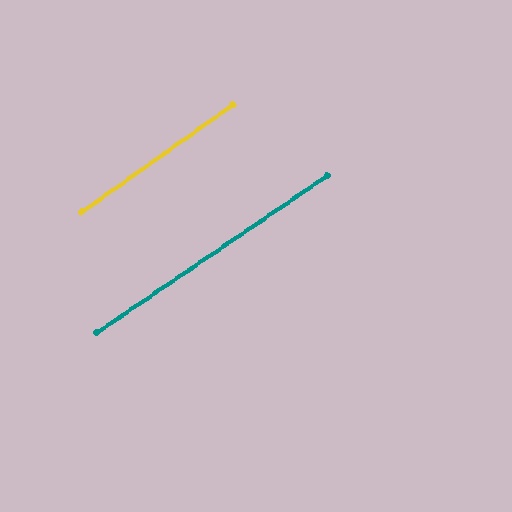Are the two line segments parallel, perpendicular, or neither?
Parallel — their directions differ by only 0.9°.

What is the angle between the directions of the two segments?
Approximately 1 degree.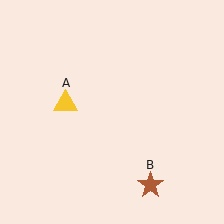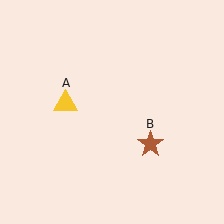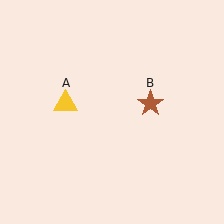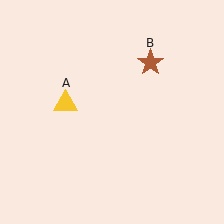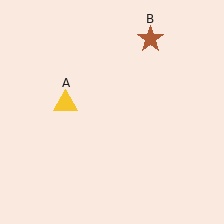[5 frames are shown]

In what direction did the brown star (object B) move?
The brown star (object B) moved up.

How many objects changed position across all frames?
1 object changed position: brown star (object B).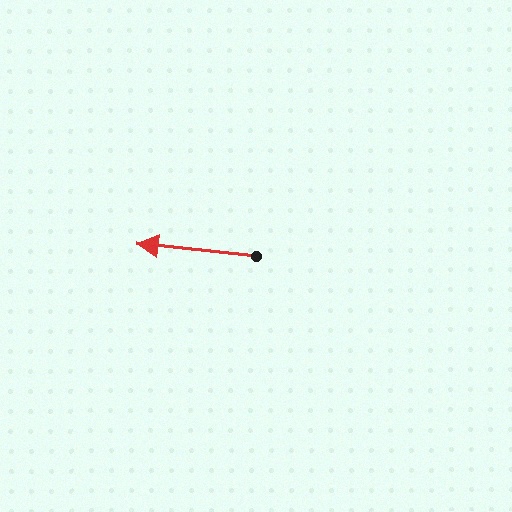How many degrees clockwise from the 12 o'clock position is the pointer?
Approximately 276 degrees.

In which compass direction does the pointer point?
West.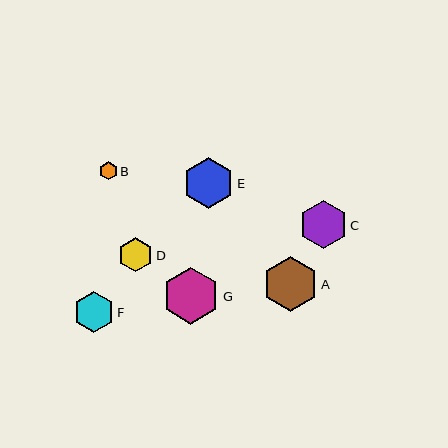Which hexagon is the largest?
Hexagon G is the largest with a size of approximately 57 pixels.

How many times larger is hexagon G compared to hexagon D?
Hexagon G is approximately 1.7 times the size of hexagon D.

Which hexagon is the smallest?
Hexagon B is the smallest with a size of approximately 18 pixels.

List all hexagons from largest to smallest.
From largest to smallest: G, A, E, C, F, D, B.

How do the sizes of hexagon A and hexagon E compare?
Hexagon A and hexagon E are approximately the same size.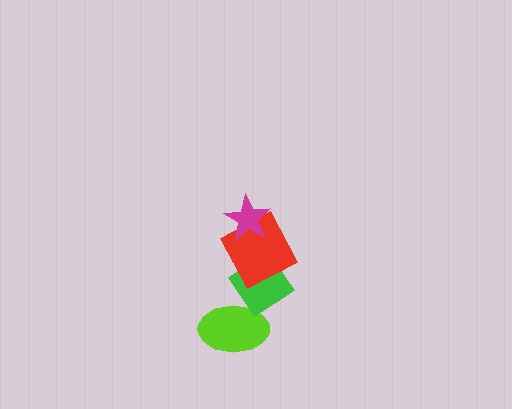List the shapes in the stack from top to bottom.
From top to bottom: the magenta star, the red square, the green diamond, the lime ellipse.